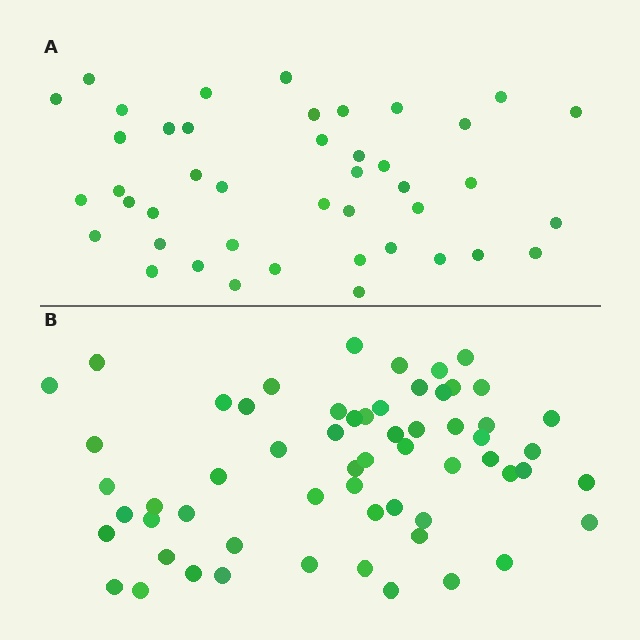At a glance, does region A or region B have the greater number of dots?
Region B (the bottom region) has more dots.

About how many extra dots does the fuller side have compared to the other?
Region B has approximately 15 more dots than region A.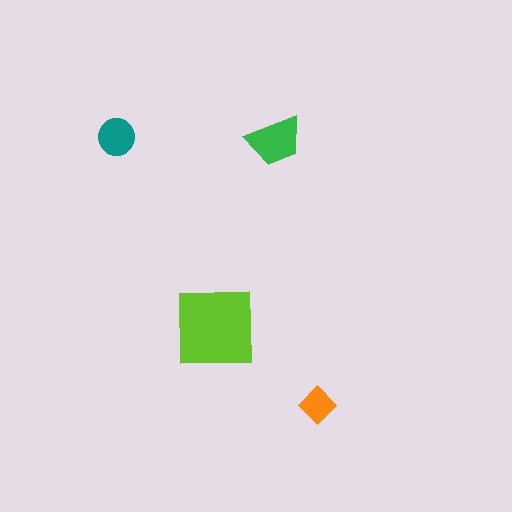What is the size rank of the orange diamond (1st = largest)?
4th.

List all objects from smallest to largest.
The orange diamond, the teal circle, the green trapezoid, the lime square.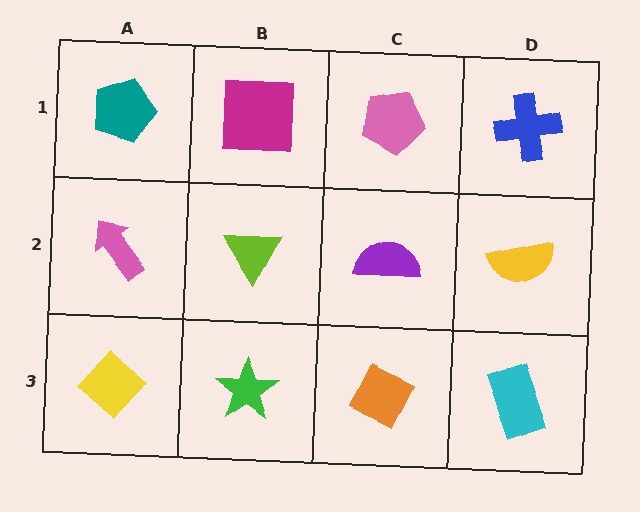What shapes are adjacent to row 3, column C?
A purple semicircle (row 2, column C), a green star (row 3, column B), a cyan rectangle (row 3, column D).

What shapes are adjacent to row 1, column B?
A lime triangle (row 2, column B), a teal pentagon (row 1, column A), a pink pentagon (row 1, column C).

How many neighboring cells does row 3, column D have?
2.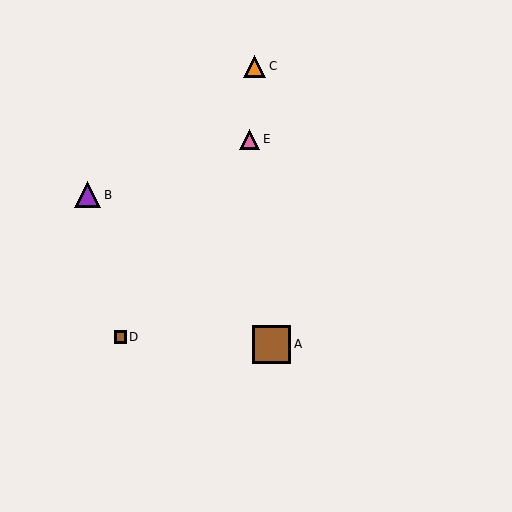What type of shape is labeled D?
Shape D is a brown square.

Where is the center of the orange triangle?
The center of the orange triangle is at (255, 66).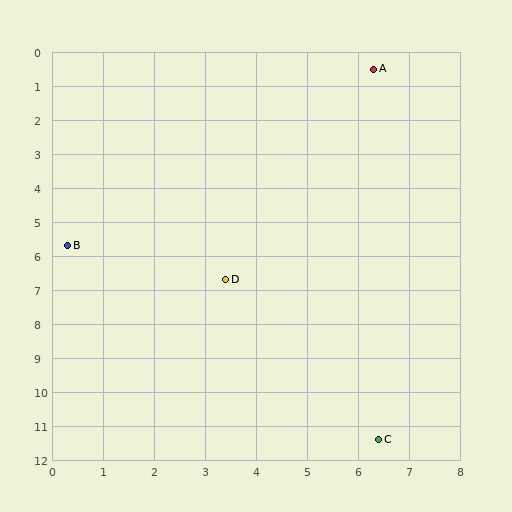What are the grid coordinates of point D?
Point D is at approximately (3.4, 6.7).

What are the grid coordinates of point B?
Point B is at approximately (0.3, 5.7).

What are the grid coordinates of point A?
Point A is at approximately (6.3, 0.5).